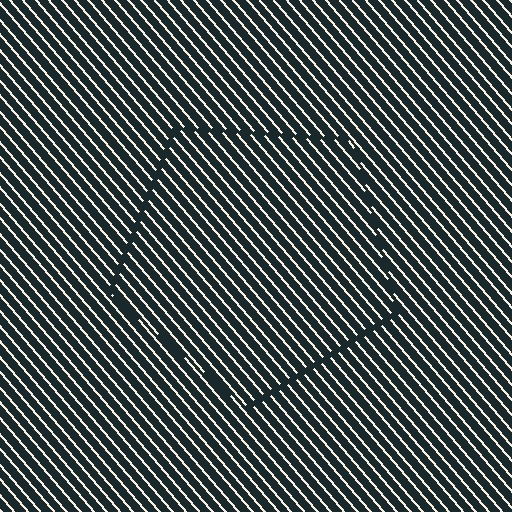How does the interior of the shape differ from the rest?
The interior of the shape contains the same grating, shifted by half a period — the contour is defined by the phase discontinuity where line-ends from the inner and outer gratings abut.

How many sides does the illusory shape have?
5 sides — the line-ends trace a pentagon.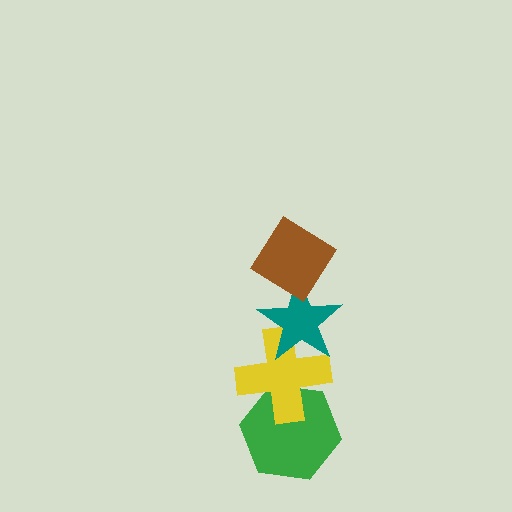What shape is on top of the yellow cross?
The teal star is on top of the yellow cross.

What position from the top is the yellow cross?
The yellow cross is 3rd from the top.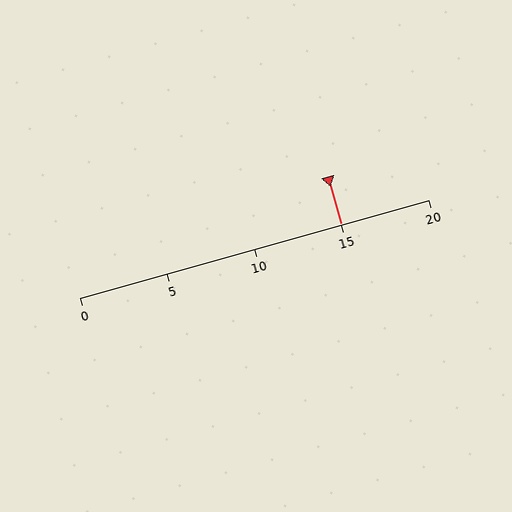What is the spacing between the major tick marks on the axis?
The major ticks are spaced 5 apart.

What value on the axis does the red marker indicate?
The marker indicates approximately 15.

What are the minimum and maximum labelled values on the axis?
The axis runs from 0 to 20.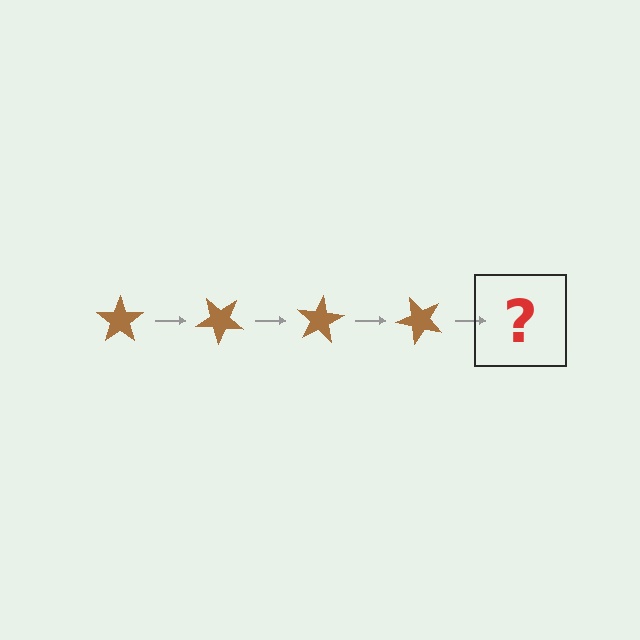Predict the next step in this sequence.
The next step is a brown star rotated 160 degrees.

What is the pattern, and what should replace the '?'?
The pattern is that the star rotates 40 degrees each step. The '?' should be a brown star rotated 160 degrees.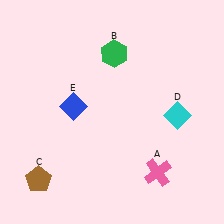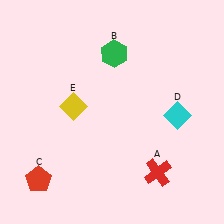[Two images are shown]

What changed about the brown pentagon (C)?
In Image 1, C is brown. In Image 2, it changed to red.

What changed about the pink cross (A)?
In Image 1, A is pink. In Image 2, it changed to red.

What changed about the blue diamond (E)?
In Image 1, E is blue. In Image 2, it changed to yellow.